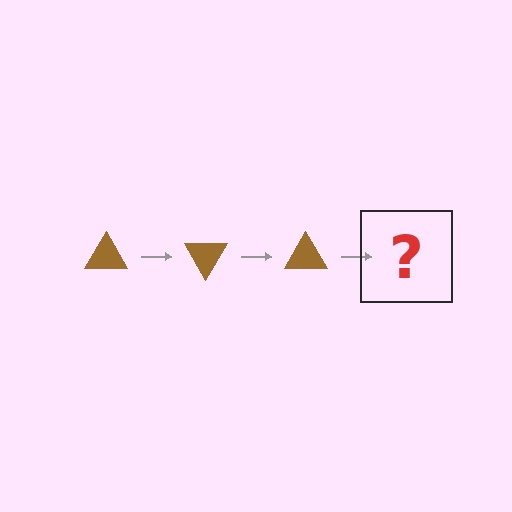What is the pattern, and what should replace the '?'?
The pattern is that the triangle rotates 60 degrees each step. The '?' should be a brown triangle rotated 180 degrees.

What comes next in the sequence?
The next element should be a brown triangle rotated 180 degrees.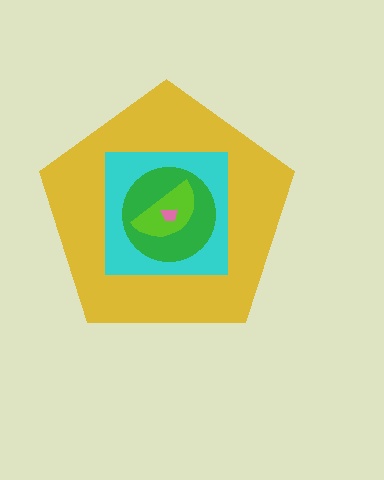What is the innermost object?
The pink trapezoid.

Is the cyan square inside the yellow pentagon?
Yes.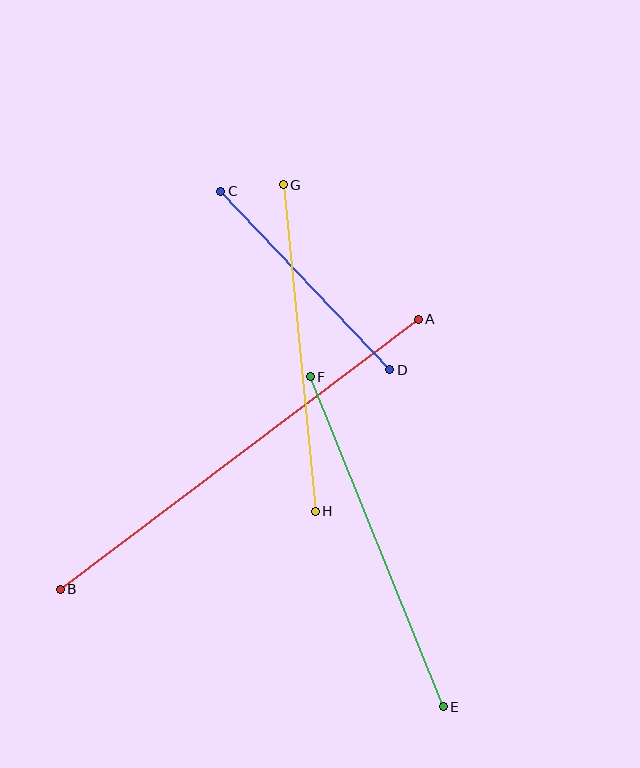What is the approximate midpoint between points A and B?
The midpoint is at approximately (239, 454) pixels.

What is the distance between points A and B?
The distance is approximately 449 pixels.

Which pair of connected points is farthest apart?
Points A and B are farthest apart.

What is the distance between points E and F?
The distance is approximately 356 pixels.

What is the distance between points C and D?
The distance is approximately 246 pixels.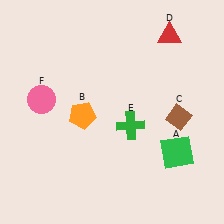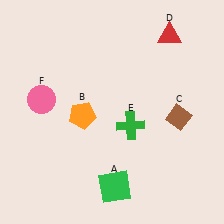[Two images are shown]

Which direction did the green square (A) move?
The green square (A) moved left.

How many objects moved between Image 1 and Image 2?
1 object moved between the two images.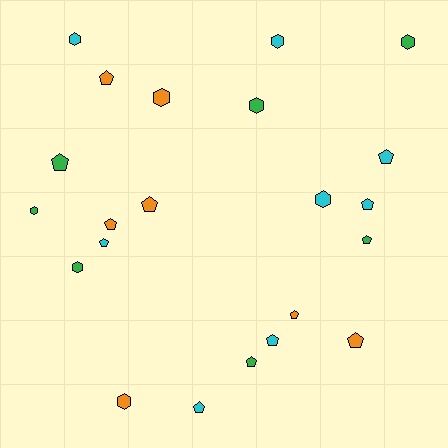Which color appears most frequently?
Cyan, with 8 objects.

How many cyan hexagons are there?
There are 3 cyan hexagons.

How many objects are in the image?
There are 22 objects.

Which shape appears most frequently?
Pentagon, with 13 objects.